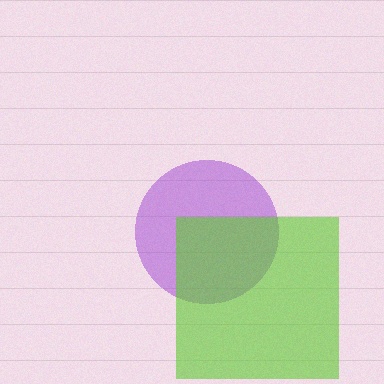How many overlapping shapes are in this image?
There are 2 overlapping shapes in the image.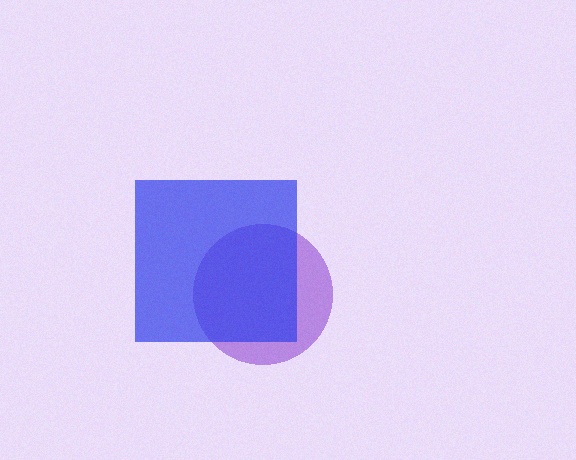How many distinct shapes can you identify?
There are 2 distinct shapes: a purple circle, a blue square.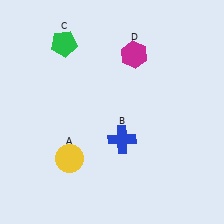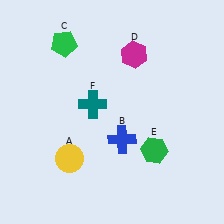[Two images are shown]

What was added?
A green hexagon (E), a teal cross (F) were added in Image 2.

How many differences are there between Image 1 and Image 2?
There are 2 differences between the two images.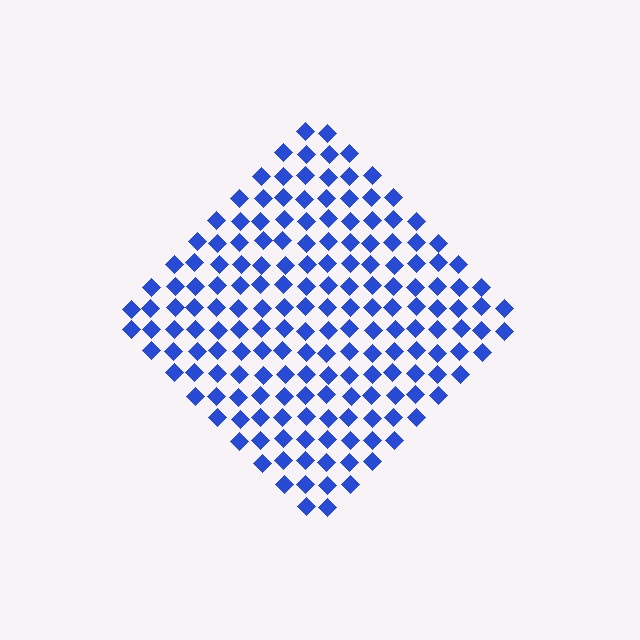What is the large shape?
The large shape is a diamond.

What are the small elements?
The small elements are diamonds.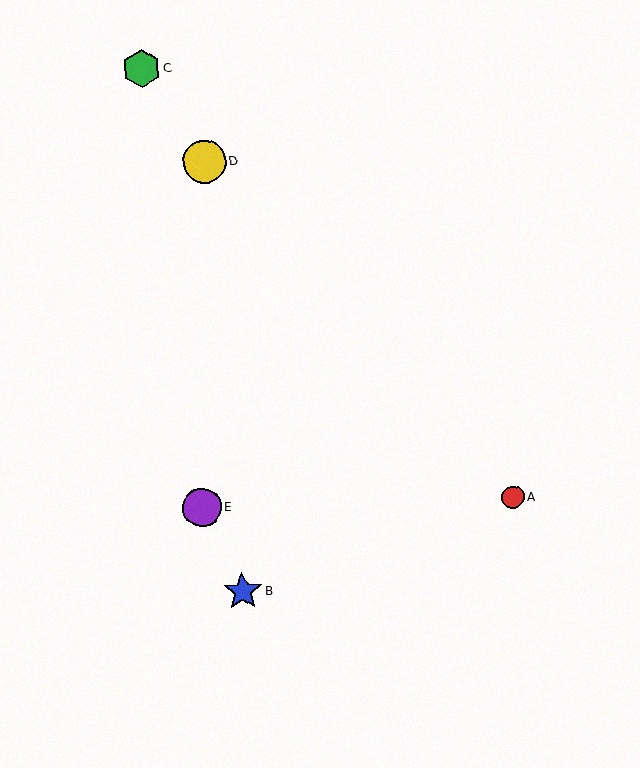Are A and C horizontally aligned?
No, A is at y≈497 and C is at y≈69.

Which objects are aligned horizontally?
Objects A, E are aligned horizontally.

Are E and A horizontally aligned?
Yes, both are at y≈508.